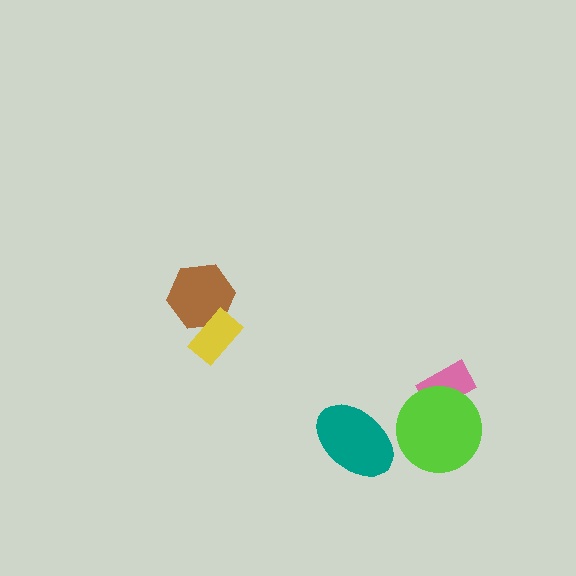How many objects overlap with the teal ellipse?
0 objects overlap with the teal ellipse.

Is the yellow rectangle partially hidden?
No, no other shape covers it.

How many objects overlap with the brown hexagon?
1 object overlaps with the brown hexagon.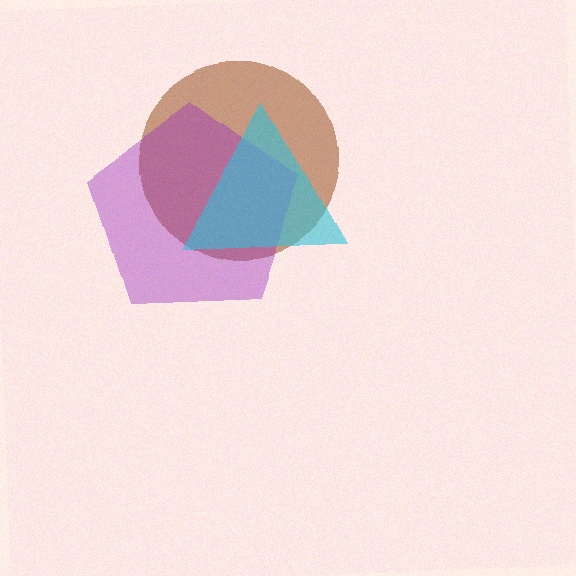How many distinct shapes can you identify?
There are 3 distinct shapes: a brown circle, a purple pentagon, a cyan triangle.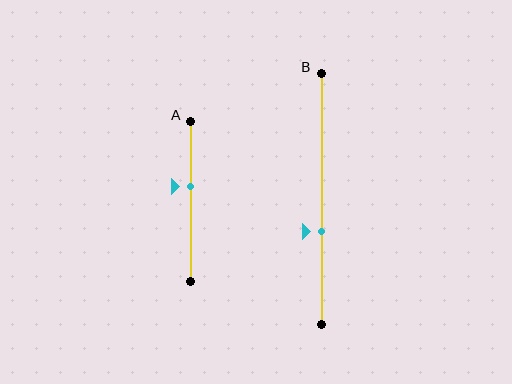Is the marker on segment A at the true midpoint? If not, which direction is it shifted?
No, the marker on segment A is shifted upward by about 10% of the segment length.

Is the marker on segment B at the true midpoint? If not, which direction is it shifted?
No, the marker on segment B is shifted downward by about 13% of the segment length.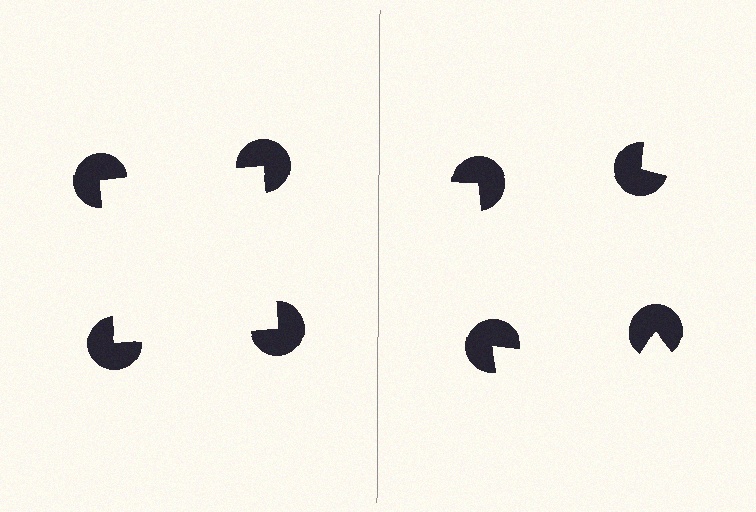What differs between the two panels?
The pac-man discs are positioned identically on both sides; only the wedge orientations differ. On the left they align to a square; on the right they are misaligned.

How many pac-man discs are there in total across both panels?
8 — 4 on each side.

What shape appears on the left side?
An illusory square.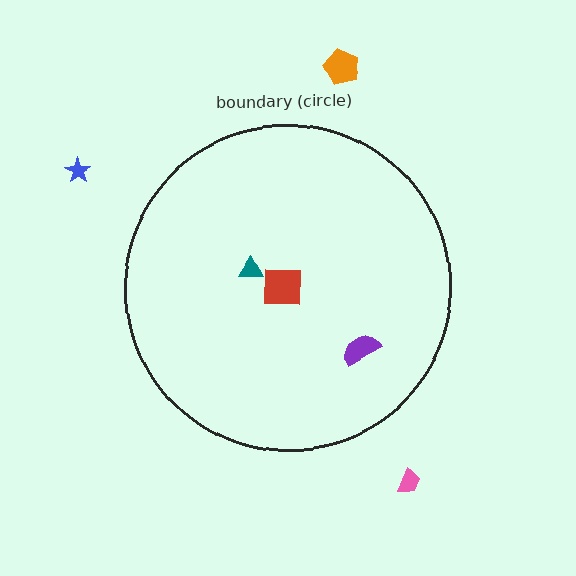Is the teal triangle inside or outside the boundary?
Inside.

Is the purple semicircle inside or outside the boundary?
Inside.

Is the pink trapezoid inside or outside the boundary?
Outside.